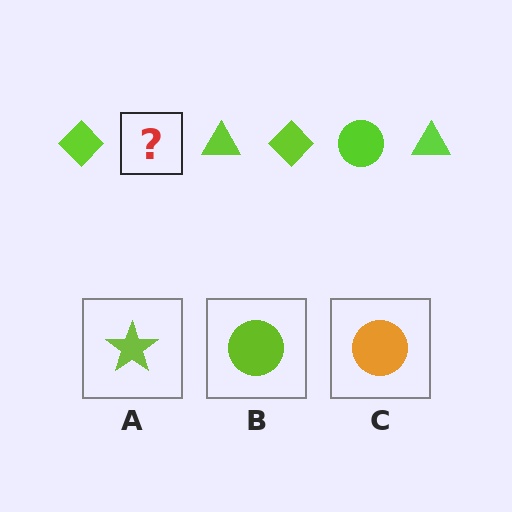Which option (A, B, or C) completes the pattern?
B.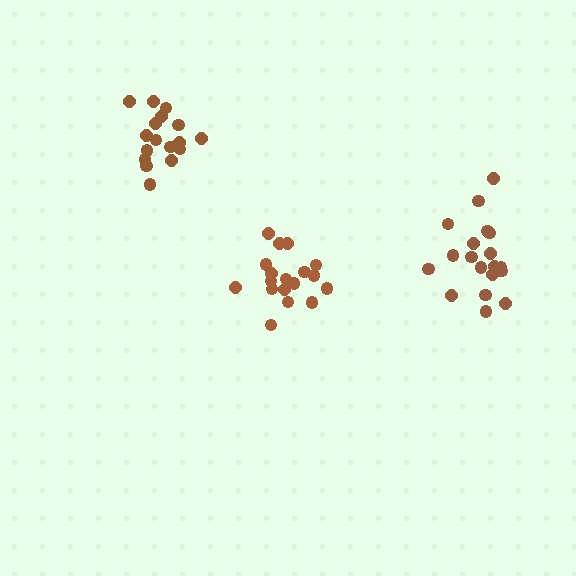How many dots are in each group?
Group 1: 19 dots, Group 2: 18 dots, Group 3: 18 dots (55 total).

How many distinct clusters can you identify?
There are 3 distinct clusters.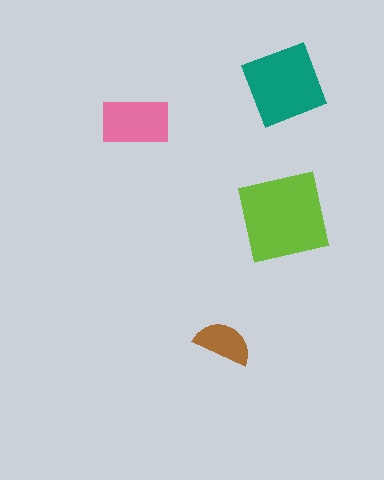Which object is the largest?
The lime square.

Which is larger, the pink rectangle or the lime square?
The lime square.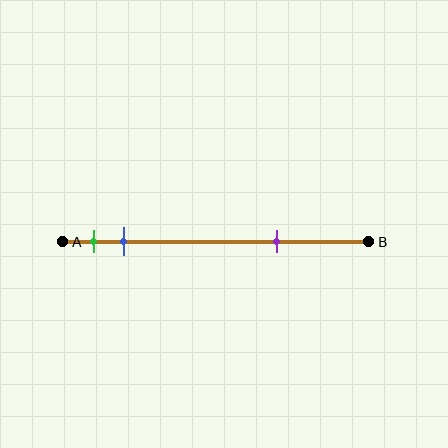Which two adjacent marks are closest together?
The green and blue marks are the closest adjacent pair.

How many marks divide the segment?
There are 3 marks dividing the segment.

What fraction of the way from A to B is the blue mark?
The blue mark is approximately 20% (0.2) of the way from A to B.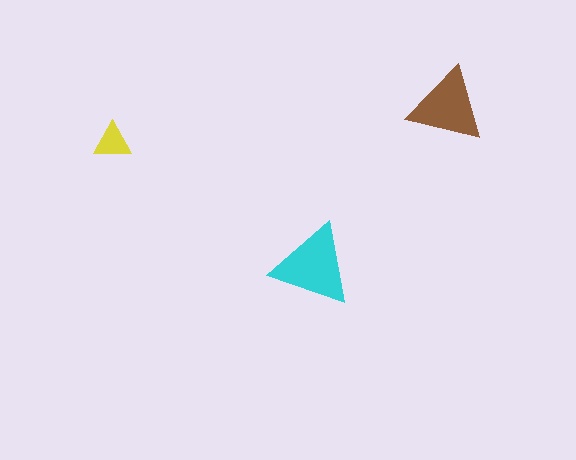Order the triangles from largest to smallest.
the cyan one, the brown one, the yellow one.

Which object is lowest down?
The cyan triangle is bottommost.